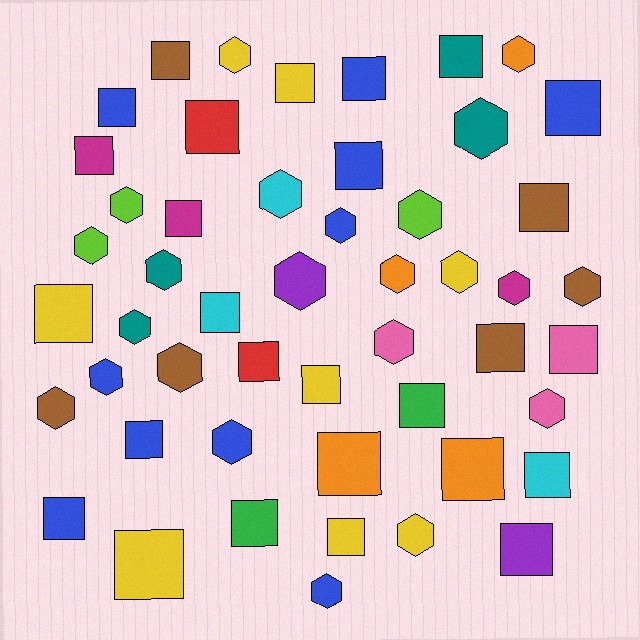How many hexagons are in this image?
There are 23 hexagons.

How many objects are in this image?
There are 50 objects.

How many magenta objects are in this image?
There are 3 magenta objects.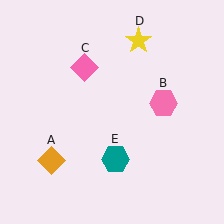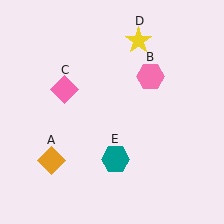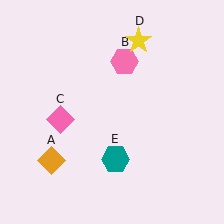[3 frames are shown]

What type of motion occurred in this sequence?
The pink hexagon (object B), pink diamond (object C) rotated counterclockwise around the center of the scene.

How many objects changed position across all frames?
2 objects changed position: pink hexagon (object B), pink diamond (object C).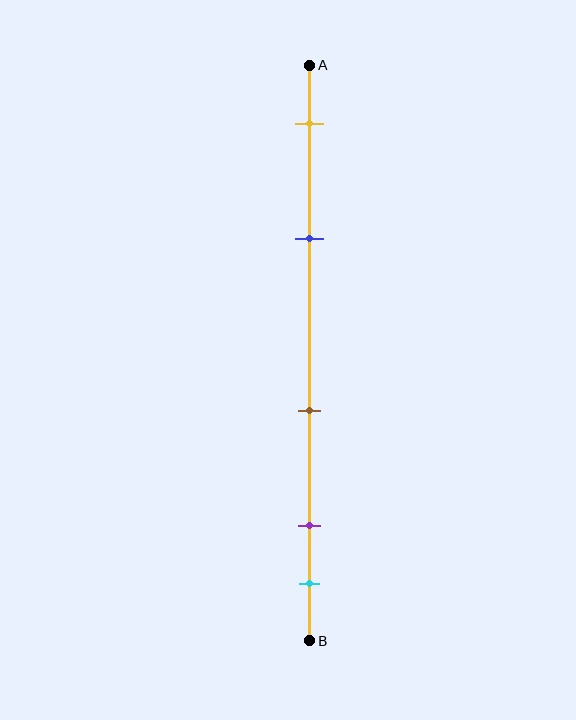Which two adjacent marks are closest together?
The purple and cyan marks are the closest adjacent pair.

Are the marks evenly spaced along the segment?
No, the marks are not evenly spaced.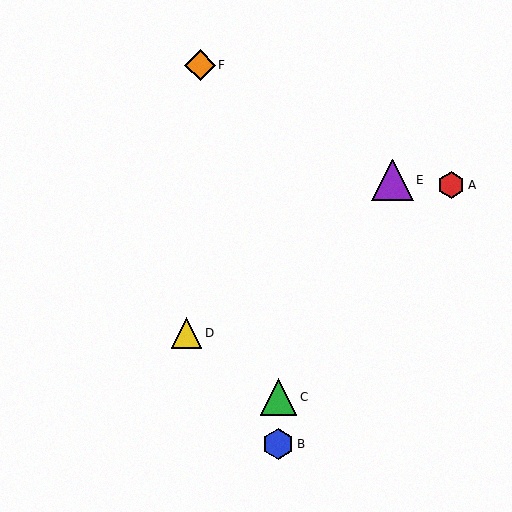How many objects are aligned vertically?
2 objects (B, C) are aligned vertically.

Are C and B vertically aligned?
Yes, both are at x≈278.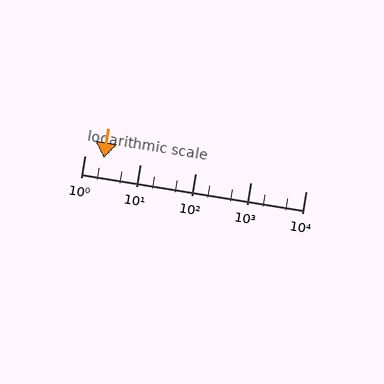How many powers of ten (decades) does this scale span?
The scale spans 4 decades, from 1 to 10000.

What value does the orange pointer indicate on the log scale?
The pointer indicates approximately 2.2.